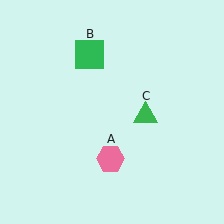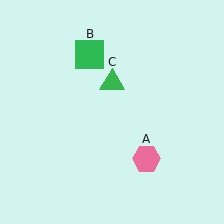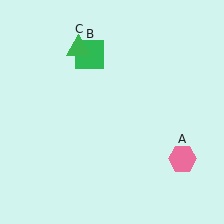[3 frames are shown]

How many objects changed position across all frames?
2 objects changed position: pink hexagon (object A), green triangle (object C).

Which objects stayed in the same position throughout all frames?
Green square (object B) remained stationary.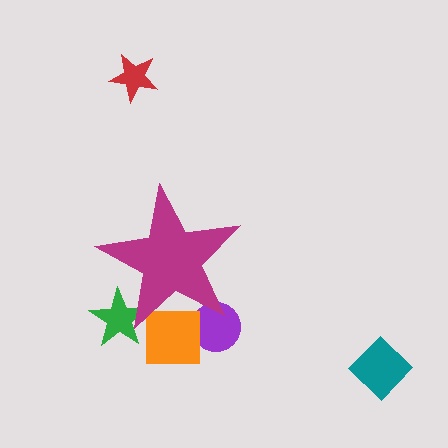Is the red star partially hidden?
No, the red star is fully visible.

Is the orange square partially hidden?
Yes, the orange square is partially hidden behind the magenta star.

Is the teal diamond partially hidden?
No, the teal diamond is fully visible.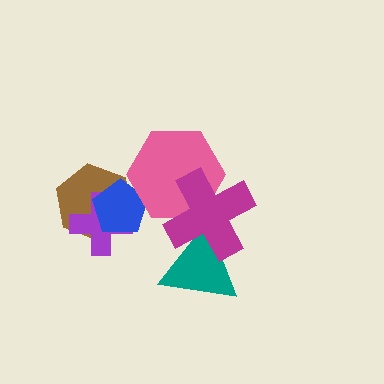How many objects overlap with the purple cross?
2 objects overlap with the purple cross.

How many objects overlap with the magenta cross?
2 objects overlap with the magenta cross.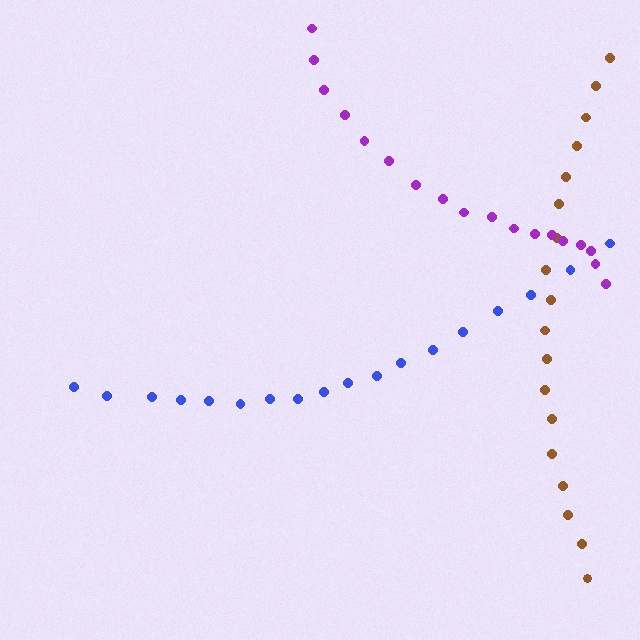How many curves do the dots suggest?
There are 3 distinct paths.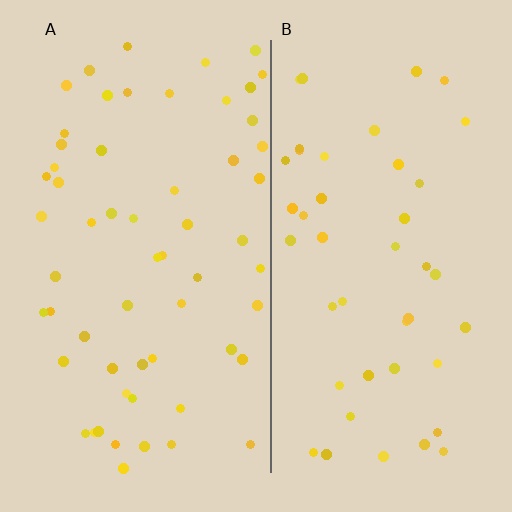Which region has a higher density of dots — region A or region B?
A (the left).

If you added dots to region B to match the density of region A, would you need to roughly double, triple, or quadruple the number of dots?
Approximately double.